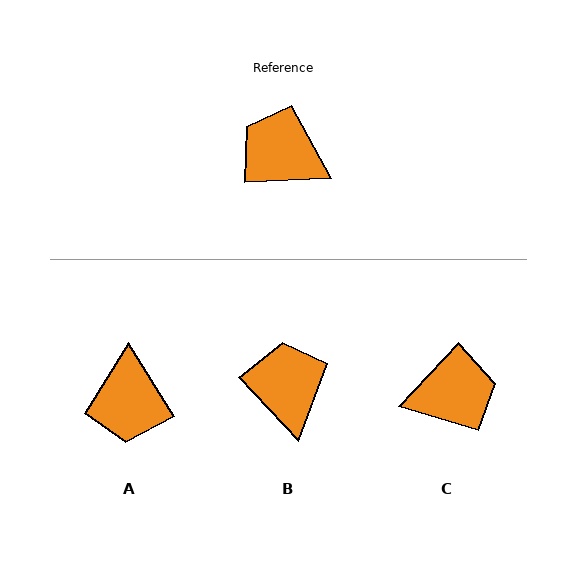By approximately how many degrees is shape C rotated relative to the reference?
Approximately 135 degrees clockwise.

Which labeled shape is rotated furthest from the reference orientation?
C, about 135 degrees away.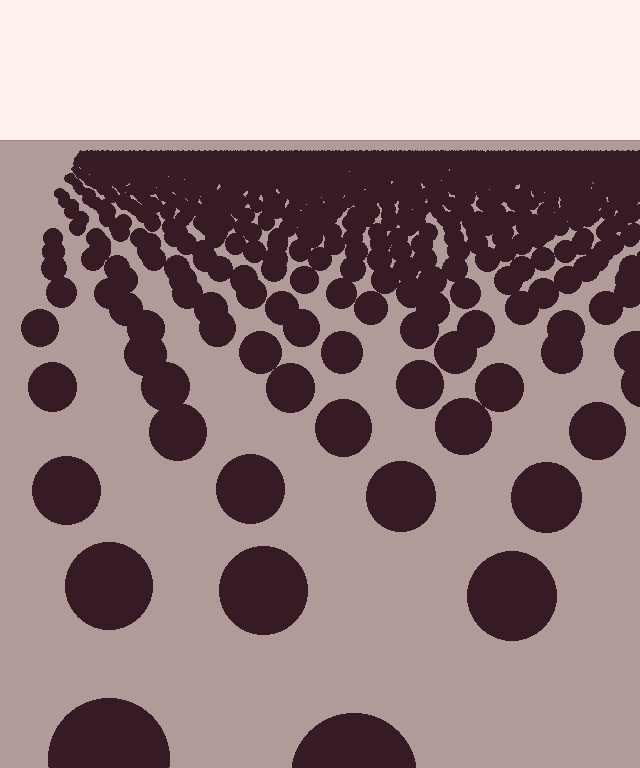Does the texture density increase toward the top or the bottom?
Density increases toward the top.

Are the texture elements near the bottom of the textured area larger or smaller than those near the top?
Larger. Near the bottom, elements are closer to the viewer and appear at a bigger on-screen size.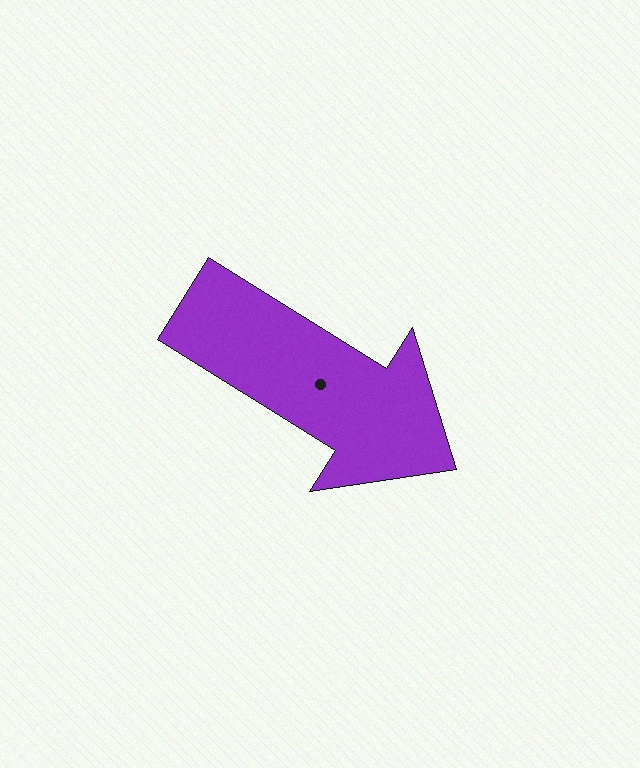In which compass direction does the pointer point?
Southeast.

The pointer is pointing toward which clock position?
Roughly 4 o'clock.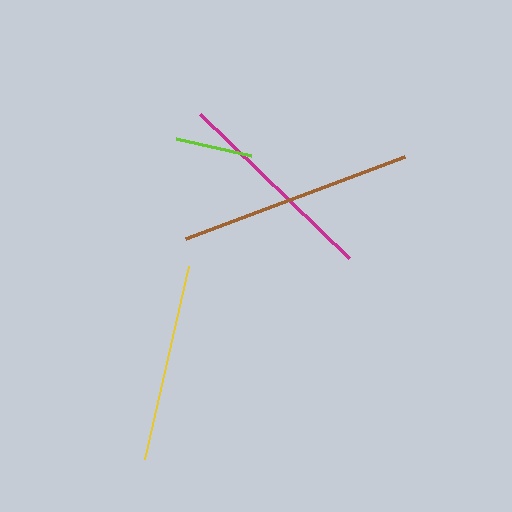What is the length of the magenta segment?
The magenta segment is approximately 207 pixels long.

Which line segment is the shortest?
The lime line is the shortest at approximately 77 pixels.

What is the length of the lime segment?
The lime segment is approximately 77 pixels long.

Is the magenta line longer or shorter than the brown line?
The brown line is longer than the magenta line.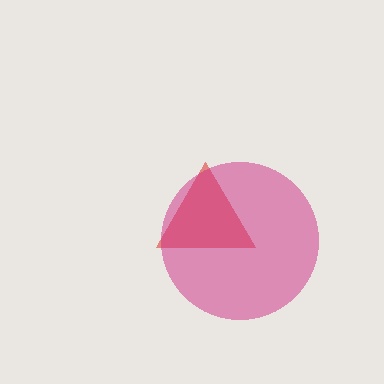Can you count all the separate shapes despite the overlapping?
Yes, there are 2 separate shapes.